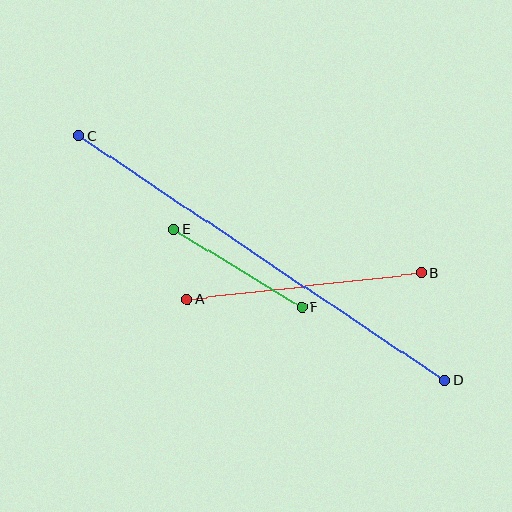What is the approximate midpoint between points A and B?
The midpoint is at approximately (304, 286) pixels.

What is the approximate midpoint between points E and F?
The midpoint is at approximately (238, 268) pixels.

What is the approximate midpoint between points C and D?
The midpoint is at approximately (262, 258) pixels.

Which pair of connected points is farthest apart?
Points C and D are farthest apart.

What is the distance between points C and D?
The distance is approximately 441 pixels.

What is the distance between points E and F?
The distance is approximately 150 pixels.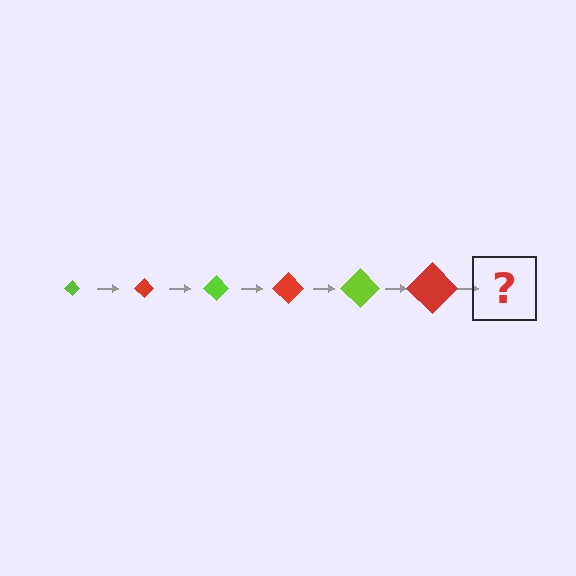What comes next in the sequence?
The next element should be a lime diamond, larger than the previous one.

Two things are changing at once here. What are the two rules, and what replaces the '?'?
The two rules are that the diamond grows larger each step and the color cycles through lime and red. The '?' should be a lime diamond, larger than the previous one.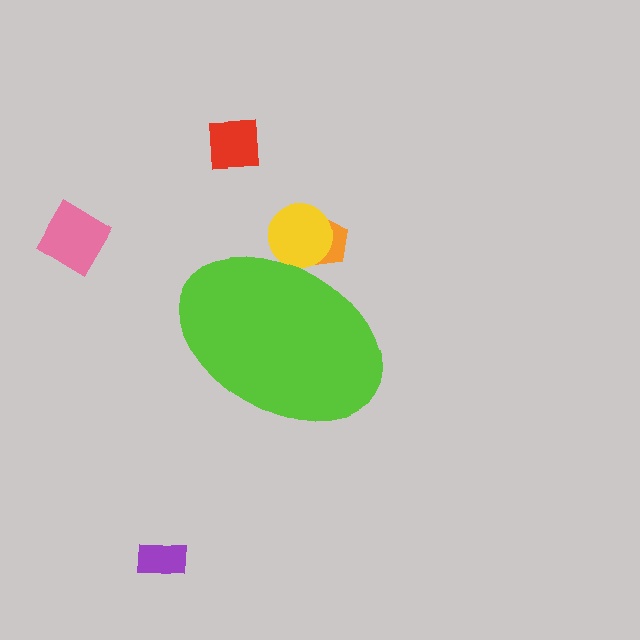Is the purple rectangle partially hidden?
No, the purple rectangle is fully visible.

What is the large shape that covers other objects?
A lime ellipse.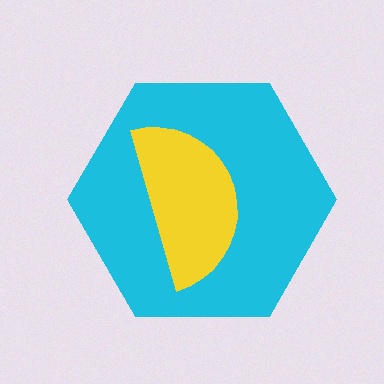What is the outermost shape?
The cyan hexagon.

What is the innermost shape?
The yellow semicircle.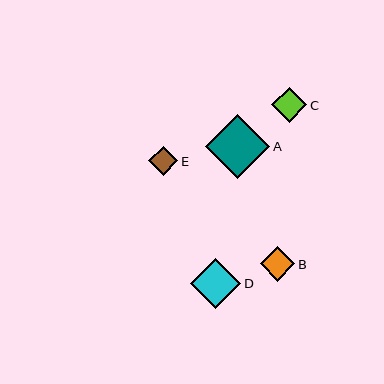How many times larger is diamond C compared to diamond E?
Diamond C is approximately 1.2 times the size of diamond E.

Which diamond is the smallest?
Diamond E is the smallest with a size of approximately 30 pixels.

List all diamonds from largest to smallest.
From largest to smallest: A, D, C, B, E.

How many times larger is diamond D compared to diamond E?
Diamond D is approximately 1.7 times the size of diamond E.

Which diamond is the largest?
Diamond A is the largest with a size of approximately 64 pixels.